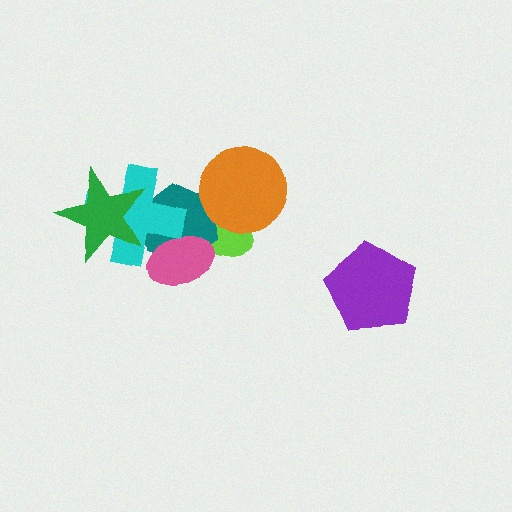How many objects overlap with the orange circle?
2 objects overlap with the orange circle.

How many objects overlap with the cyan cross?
3 objects overlap with the cyan cross.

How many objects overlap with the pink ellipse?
3 objects overlap with the pink ellipse.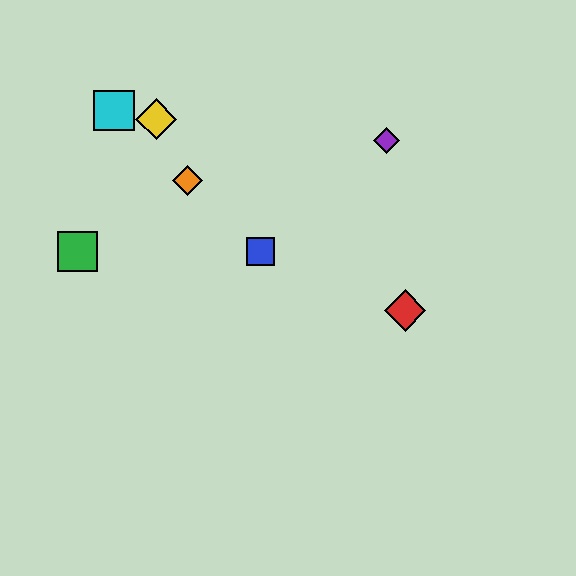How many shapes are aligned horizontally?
2 shapes (the blue square, the green square) are aligned horizontally.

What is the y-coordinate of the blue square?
The blue square is at y≈252.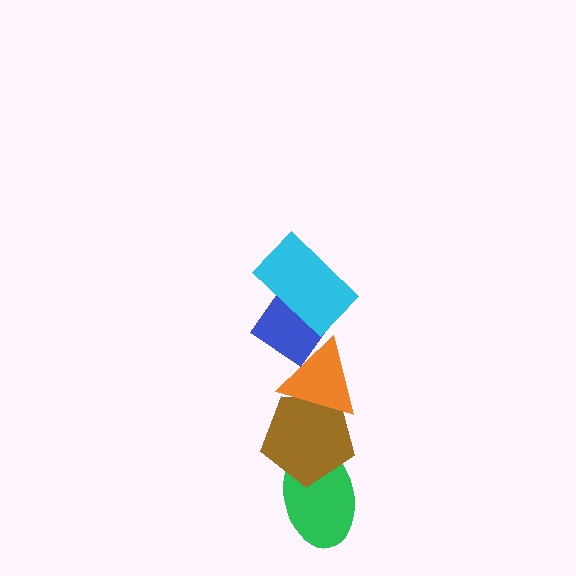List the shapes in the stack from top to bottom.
From top to bottom: the cyan rectangle, the blue diamond, the orange triangle, the brown pentagon, the green ellipse.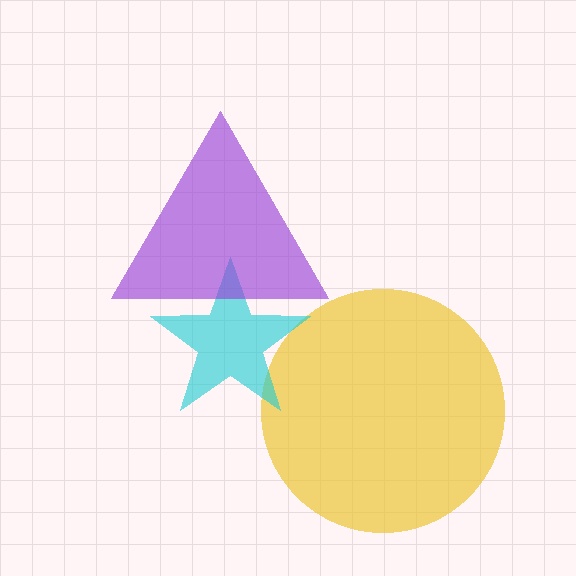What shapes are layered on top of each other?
The layered shapes are: a yellow circle, a cyan star, a purple triangle.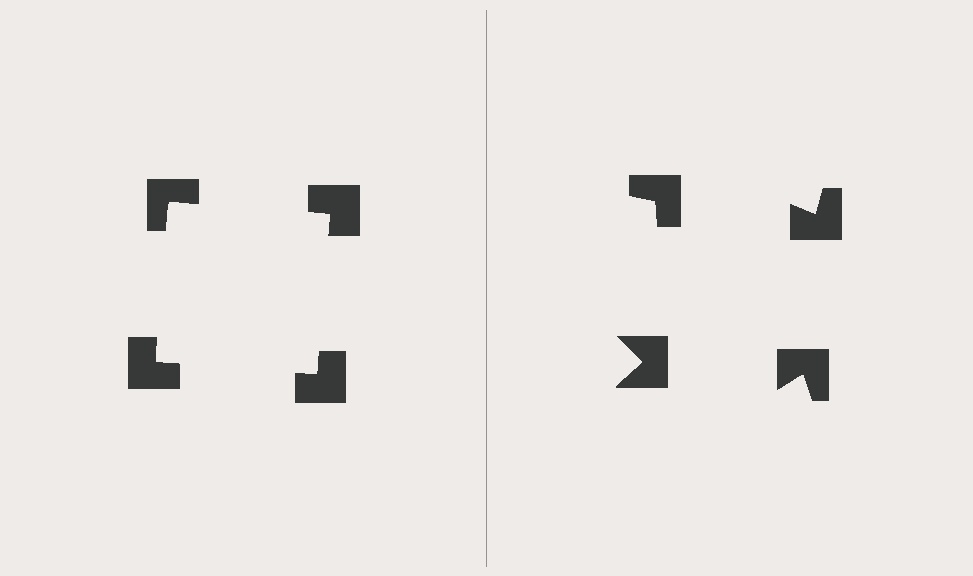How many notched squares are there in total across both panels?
8 — 4 on each side.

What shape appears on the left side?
An illusory square.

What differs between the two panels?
The notched squares are positioned identically on both sides; only the wedge orientations differ. On the left they align to a square; on the right they are misaligned.